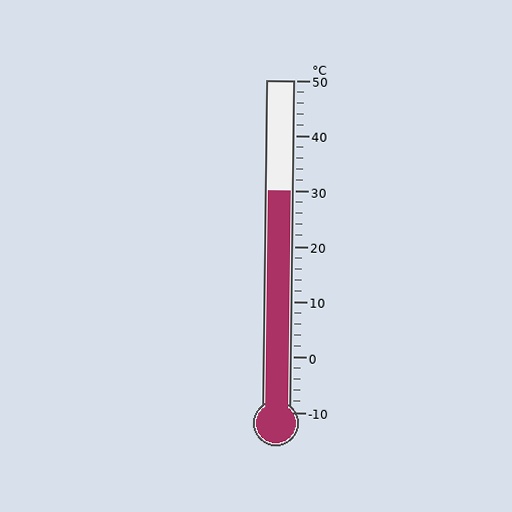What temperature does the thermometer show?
The thermometer shows approximately 30°C.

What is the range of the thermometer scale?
The thermometer scale ranges from -10°C to 50°C.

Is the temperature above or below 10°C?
The temperature is above 10°C.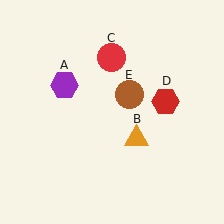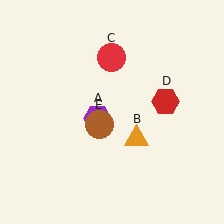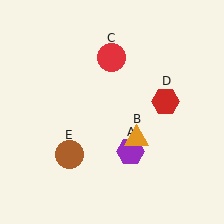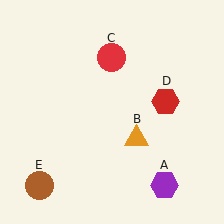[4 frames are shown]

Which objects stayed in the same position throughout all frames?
Orange triangle (object B) and red circle (object C) and red hexagon (object D) remained stationary.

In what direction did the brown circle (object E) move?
The brown circle (object E) moved down and to the left.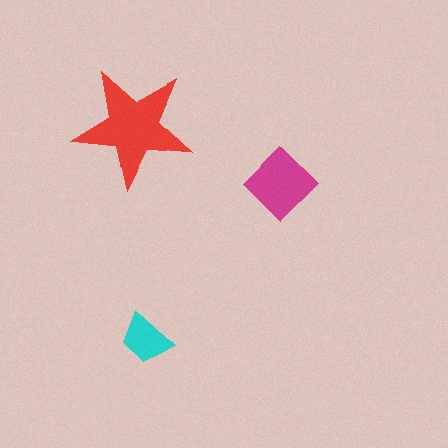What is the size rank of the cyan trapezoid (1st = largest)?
3rd.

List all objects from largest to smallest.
The red star, the magenta diamond, the cyan trapezoid.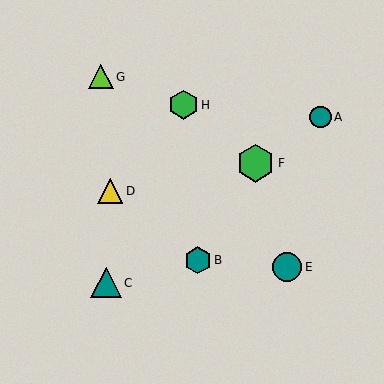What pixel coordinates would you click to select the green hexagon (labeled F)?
Click at (256, 163) to select the green hexagon F.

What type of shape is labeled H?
Shape H is a green hexagon.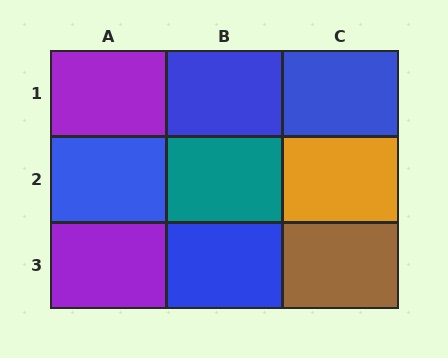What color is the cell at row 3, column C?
Brown.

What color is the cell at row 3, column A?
Purple.